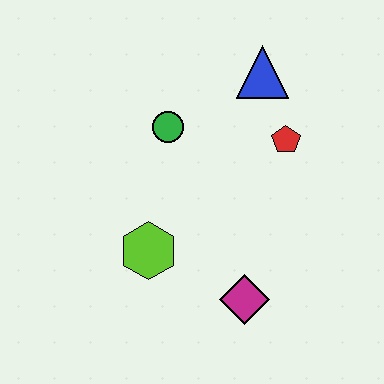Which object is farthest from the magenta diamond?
The blue triangle is farthest from the magenta diamond.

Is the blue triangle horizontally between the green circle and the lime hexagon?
No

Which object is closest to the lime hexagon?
The magenta diamond is closest to the lime hexagon.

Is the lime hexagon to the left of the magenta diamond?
Yes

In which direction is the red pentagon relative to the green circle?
The red pentagon is to the right of the green circle.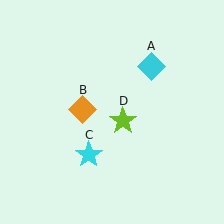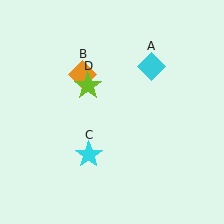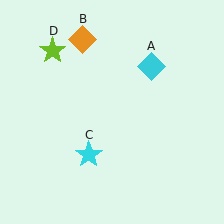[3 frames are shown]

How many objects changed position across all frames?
2 objects changed position: orange diamond (object B), lime star (object D).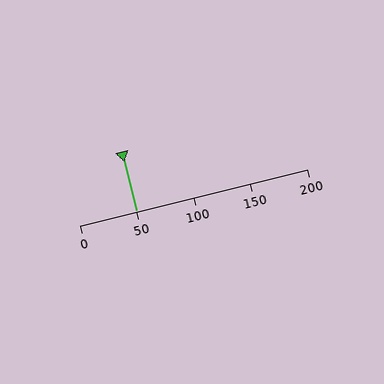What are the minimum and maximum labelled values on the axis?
The axis runs from 0 to 200.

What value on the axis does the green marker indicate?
The marker indicates approximately 50.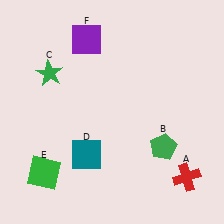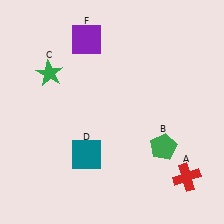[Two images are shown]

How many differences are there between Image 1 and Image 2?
There is 1 difference between the two images.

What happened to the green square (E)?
The green square (E) was removed in Image 2. It was in the bottom-left area of Image 1.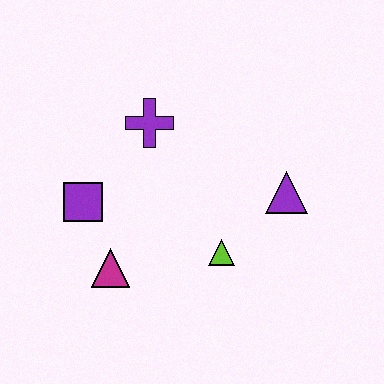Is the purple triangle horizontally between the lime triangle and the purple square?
No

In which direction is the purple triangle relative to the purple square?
The purple triangle is to the right of the purple square.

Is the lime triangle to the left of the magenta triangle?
No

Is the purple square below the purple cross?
Yes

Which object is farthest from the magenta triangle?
The purple triangle is farthest from the magenta triangle.